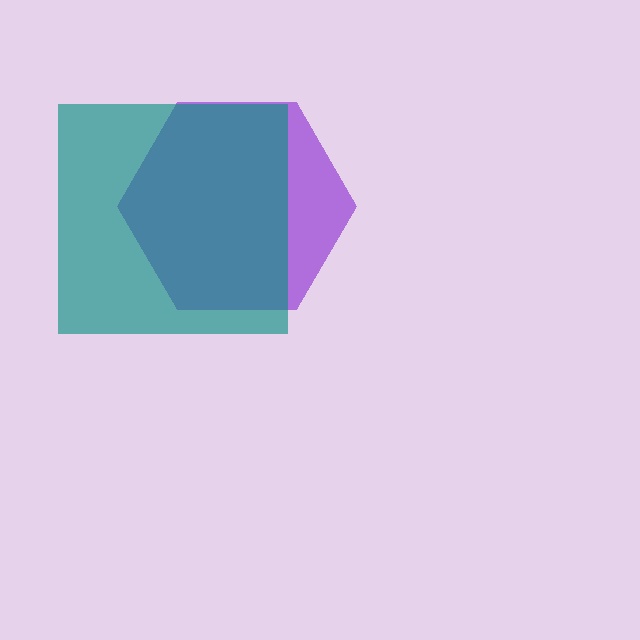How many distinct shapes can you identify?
There are 2 distinct shapes: a purple hexagon, a teal square.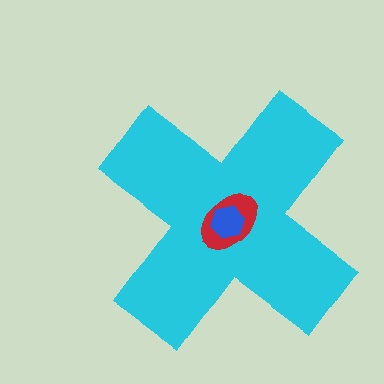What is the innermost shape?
The blue hexagon.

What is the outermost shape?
The cyan cross.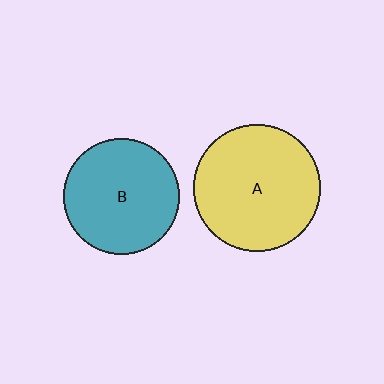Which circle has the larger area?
Circle A (yellow).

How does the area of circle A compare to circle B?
Approximately 1.2 times.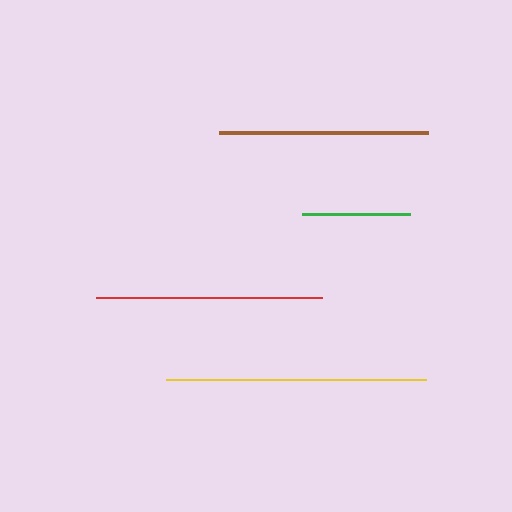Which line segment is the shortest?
The green line is the shortest at approximately 108 pixels.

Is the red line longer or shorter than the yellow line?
The yellow line is longer than the red line.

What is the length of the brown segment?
The brown segment is approximately 208 pixels long.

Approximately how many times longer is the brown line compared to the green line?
The brown line is approximately 1.9 times the length of the green line.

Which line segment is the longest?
The yellow line is the longest at approximately 260 pixels.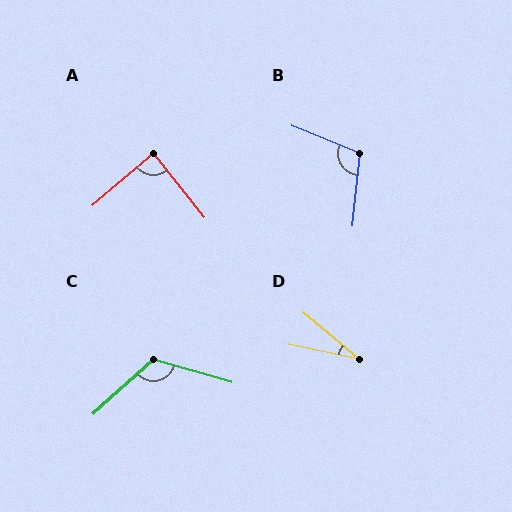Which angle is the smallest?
D, at approximately 28 degrees.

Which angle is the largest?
C, at approximately 122 degrees.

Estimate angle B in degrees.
Approximately 106 degrees.